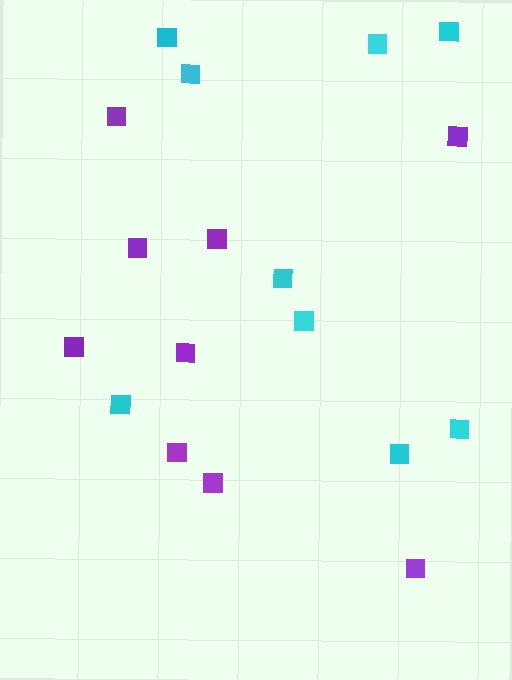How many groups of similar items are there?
There are 2 groups: one group of cyan squares (9) and one group of purple squares (9).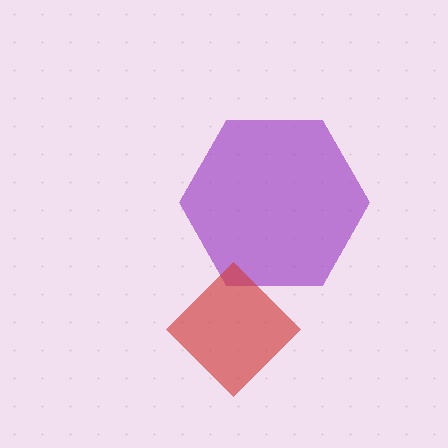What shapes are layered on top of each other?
The layered shapes are: a purple hexagon, a red diamond.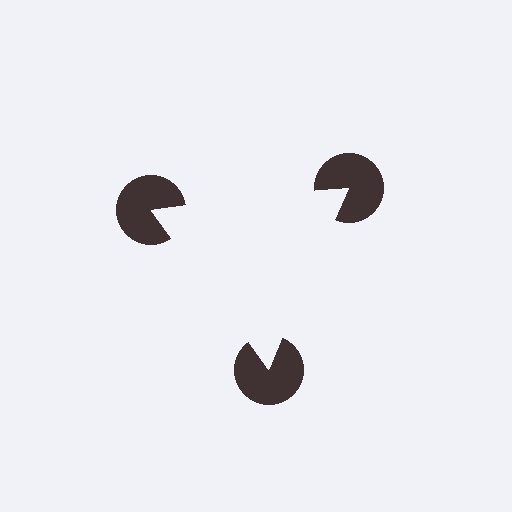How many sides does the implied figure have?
3 sides.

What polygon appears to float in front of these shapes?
An illusory triangle — its edges are inferred from the aligned wedge cuts in the pac-man discs, not physically drawn.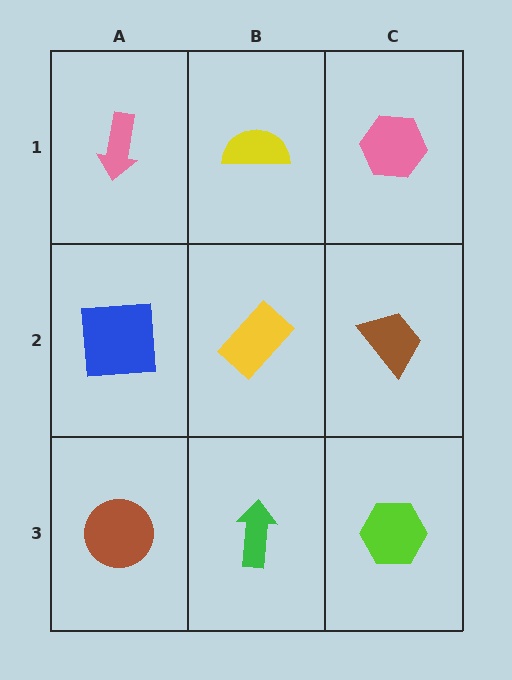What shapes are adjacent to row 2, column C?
A pink hexagon (row 1, column C), a lime hexagon (row 3, column C), a yellow rectangle (row 2, column B).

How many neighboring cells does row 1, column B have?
3.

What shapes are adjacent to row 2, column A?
A pink arrow (row 1, column A), a brown circle (row 3, column A), a yellow rectangle (row 2, column B).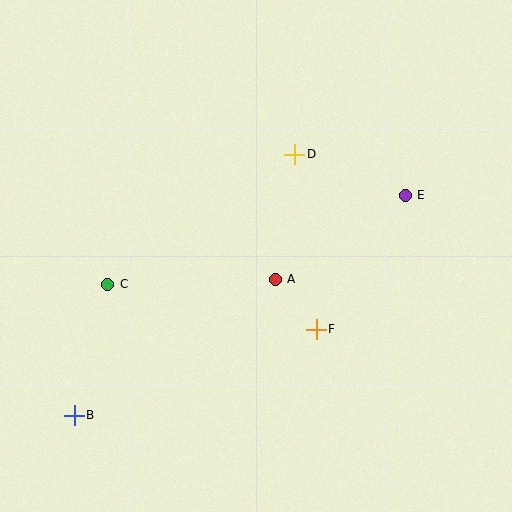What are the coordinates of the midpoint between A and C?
The midpoint between A and C is at (192, 282).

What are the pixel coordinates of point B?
Point B is at (74, 415).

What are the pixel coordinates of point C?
Point C is at (108, 284).